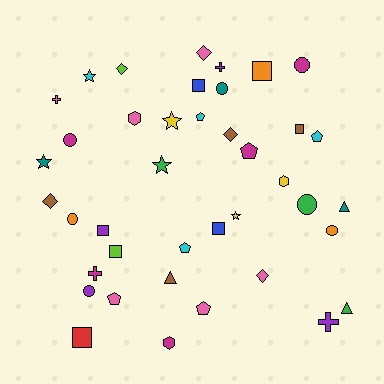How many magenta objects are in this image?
There are 5 magenta objects.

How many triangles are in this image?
There are 3 triangles.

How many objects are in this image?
There are 40 objects.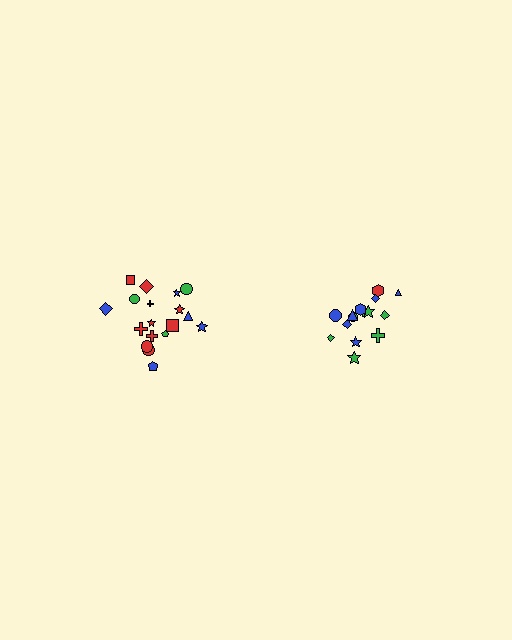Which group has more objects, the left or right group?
The left group.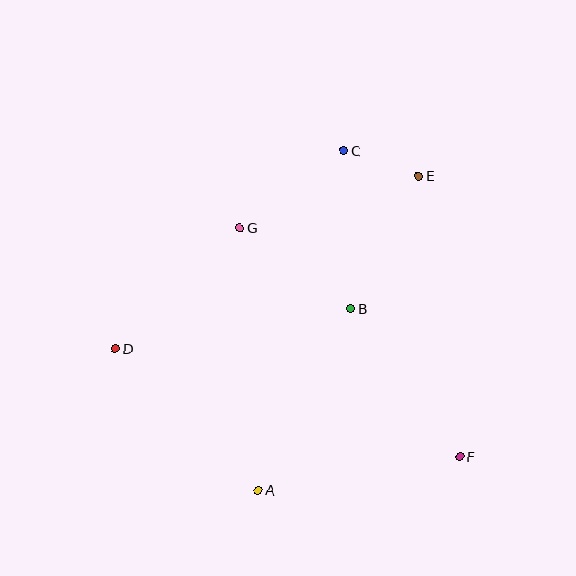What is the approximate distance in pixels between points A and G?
The distance between A and G is approximately 263 pixels.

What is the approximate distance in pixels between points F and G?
The distance between F and G is approximately 317 pixels.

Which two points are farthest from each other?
Points D and F are farthest from each other.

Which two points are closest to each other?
Points C and E are closest to each other.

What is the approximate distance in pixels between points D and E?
The distance between D and E is approximately 349 pixels.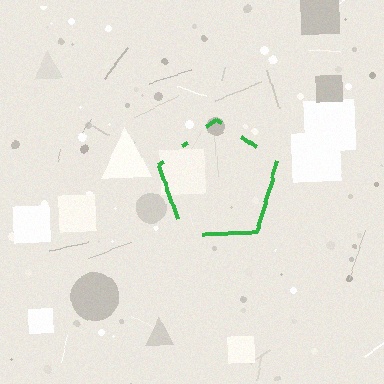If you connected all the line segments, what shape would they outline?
They would outline a pentagon.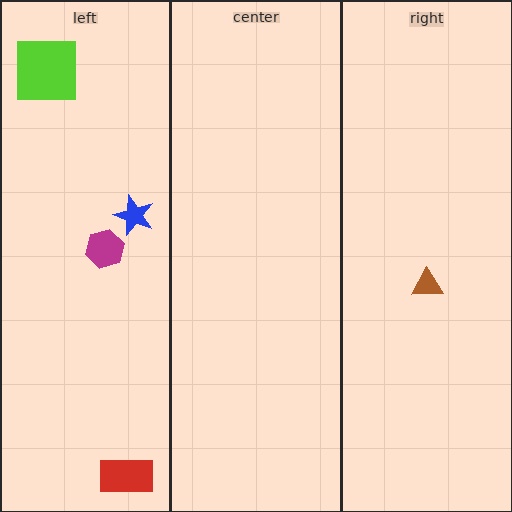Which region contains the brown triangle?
The right region.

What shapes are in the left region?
The lime square, the magenta hexagon, the blue star, the red rectangle.